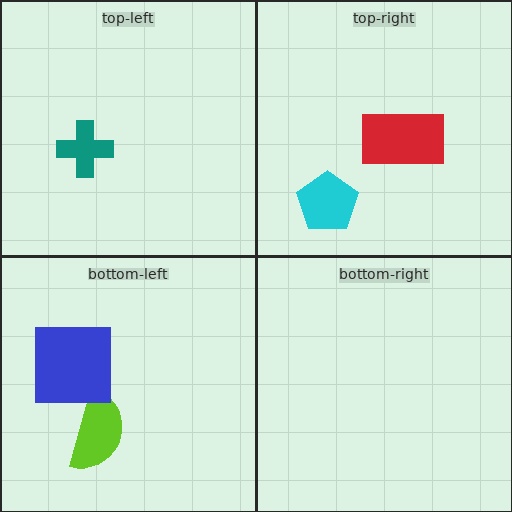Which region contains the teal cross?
The top-left region.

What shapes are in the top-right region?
The cyan pentagon, the red rectangle.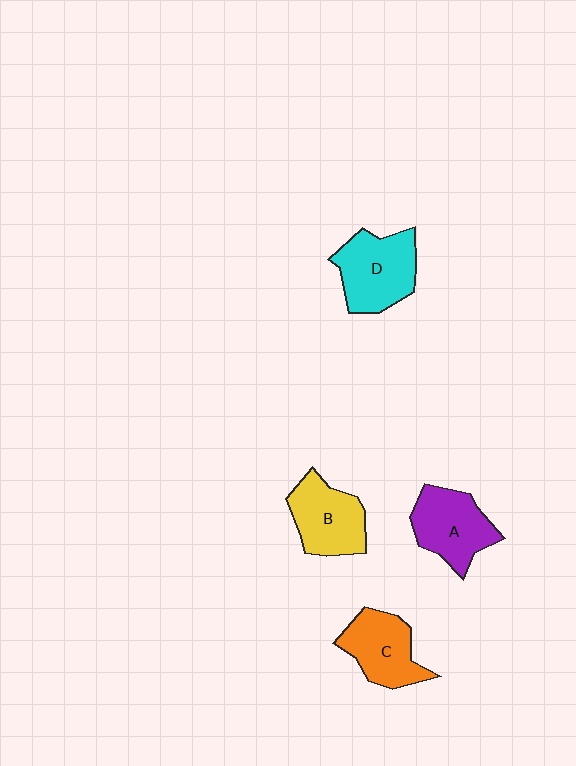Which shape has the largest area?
Shape D (cyan).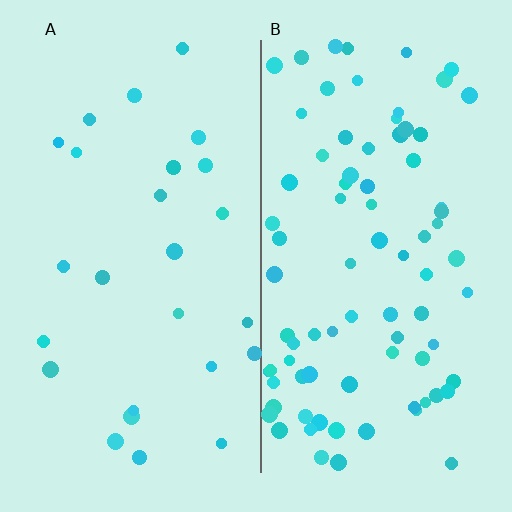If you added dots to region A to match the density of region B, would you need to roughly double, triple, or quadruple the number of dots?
Approximately triple.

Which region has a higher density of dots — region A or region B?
B (the right).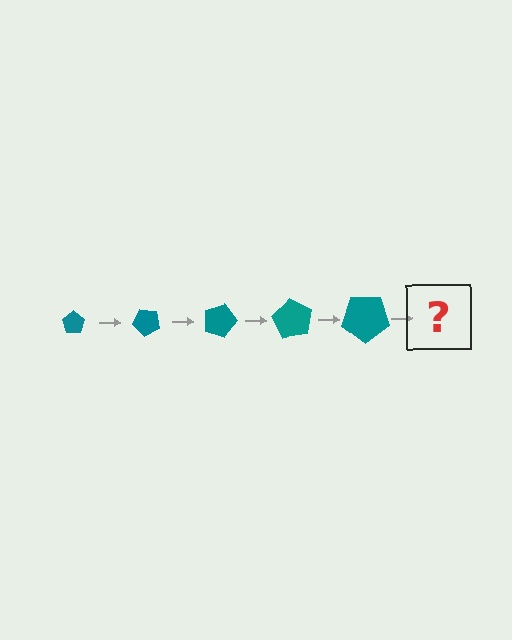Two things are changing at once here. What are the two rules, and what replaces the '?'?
The two rules are that the pentagon grows larger each step and it rotates 45 degrees each step. The '?' should be a pentagon, larger than the previous one and rotated 225 degrees from the start.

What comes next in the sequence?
The next element should be a pentagon, larger than the previous one and rotated 225 degrees from the start.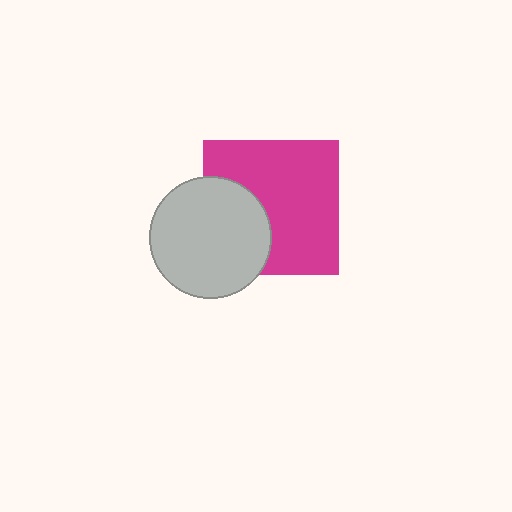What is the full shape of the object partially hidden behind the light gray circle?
The partially hidden object is a magenta square.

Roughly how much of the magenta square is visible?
Most of it is visible (roughly 68%).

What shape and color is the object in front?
The object in front is a light gray circle.